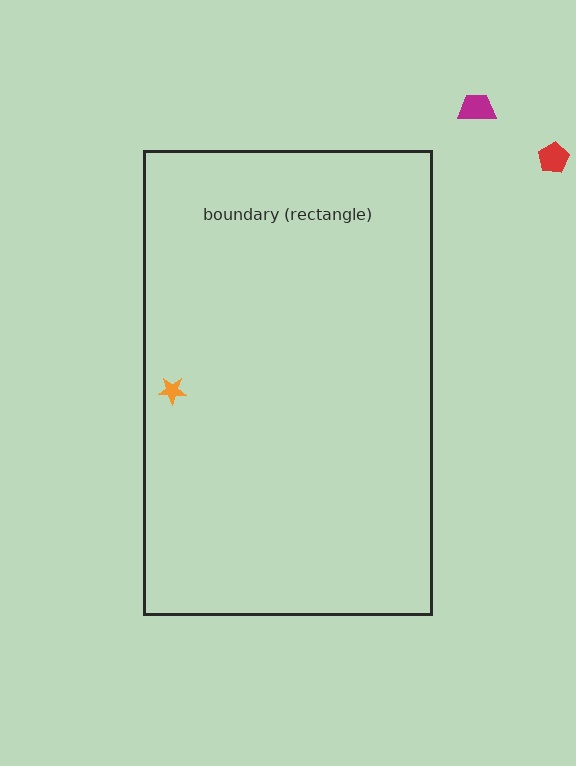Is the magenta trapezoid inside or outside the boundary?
Outside.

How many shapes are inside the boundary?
1 inside, 2 outside.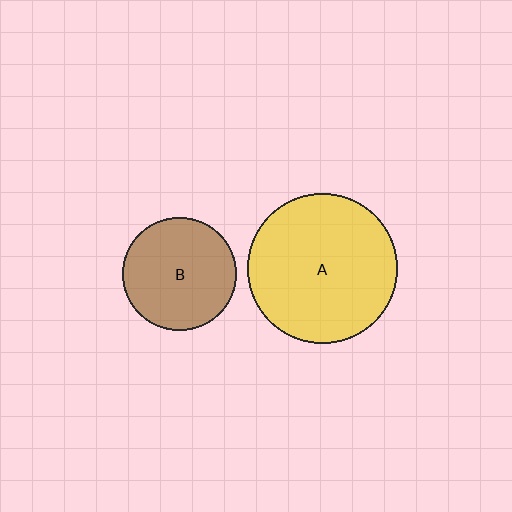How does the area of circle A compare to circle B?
Approximately 1.7 times.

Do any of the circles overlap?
No, none of the circles overlap.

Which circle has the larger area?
Circle A (yellow).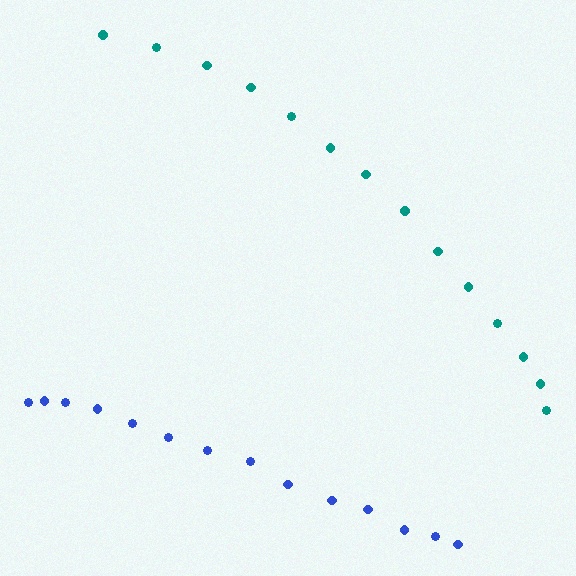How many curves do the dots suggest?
There are 2 distinct paths.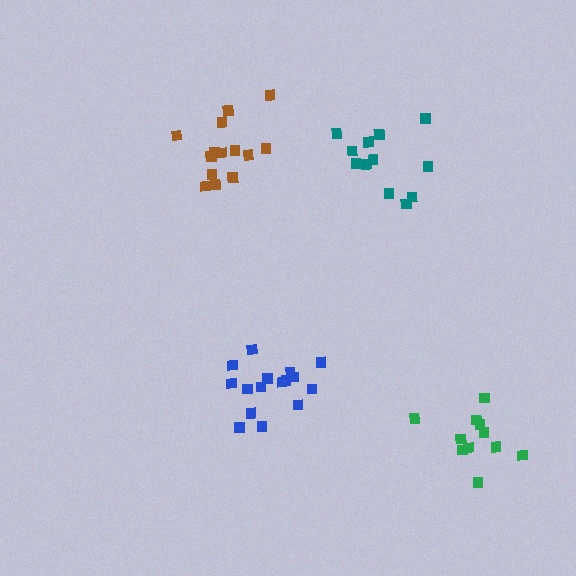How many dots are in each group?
Group 1: 12 dots, Group 2: 11 dots, Group 3: 14 dots, Group 4: 16 dots (53 total).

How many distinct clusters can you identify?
There are 4 distinct clusters.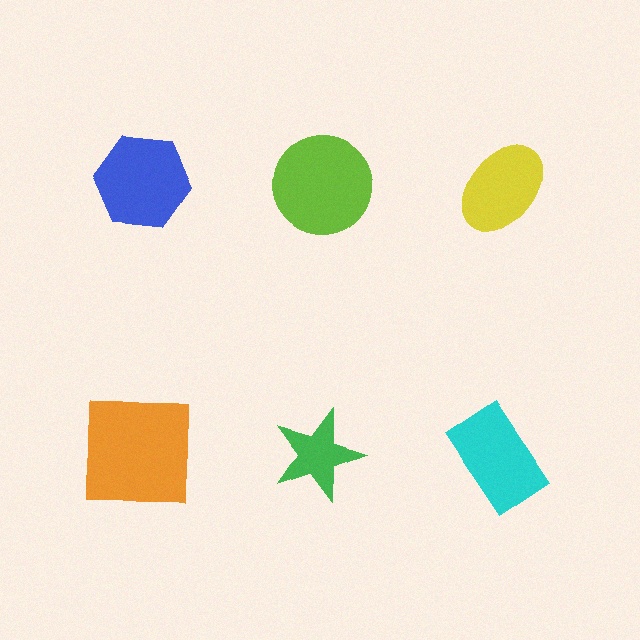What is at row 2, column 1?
An orange square.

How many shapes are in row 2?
3 shapes.